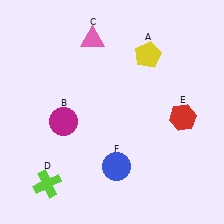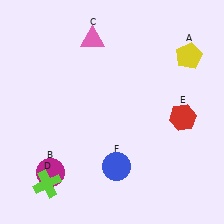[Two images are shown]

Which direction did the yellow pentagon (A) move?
The yellow pentagon (A) moved right.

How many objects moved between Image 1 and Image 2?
2 objects moved between the two images.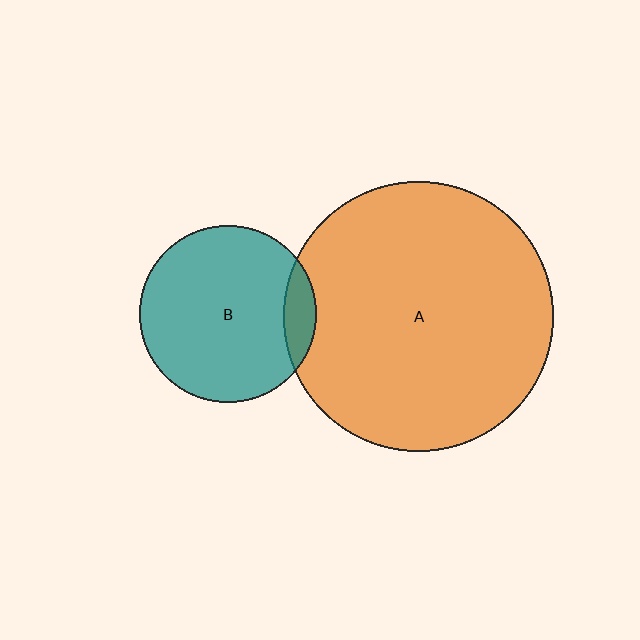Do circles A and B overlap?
Yes.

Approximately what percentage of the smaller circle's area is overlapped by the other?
Approximately 10%.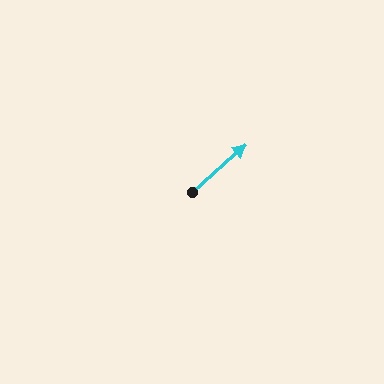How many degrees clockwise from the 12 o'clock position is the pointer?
Approximately 48 degrees.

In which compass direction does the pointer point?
Northeast.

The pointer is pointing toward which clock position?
Roughly 2 o'clock.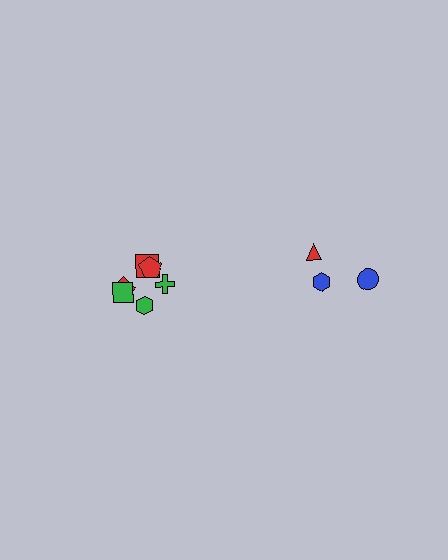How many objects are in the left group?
There are 6 objects.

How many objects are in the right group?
There are 3 objects.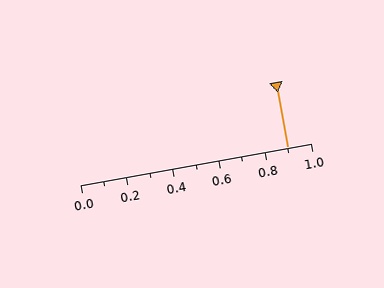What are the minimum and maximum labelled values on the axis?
The axis runs from 0.0 to 1.0.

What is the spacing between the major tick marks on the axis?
The major ticks are spaced 0.2 apart.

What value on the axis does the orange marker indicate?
The marker indicates approximately 0.9.